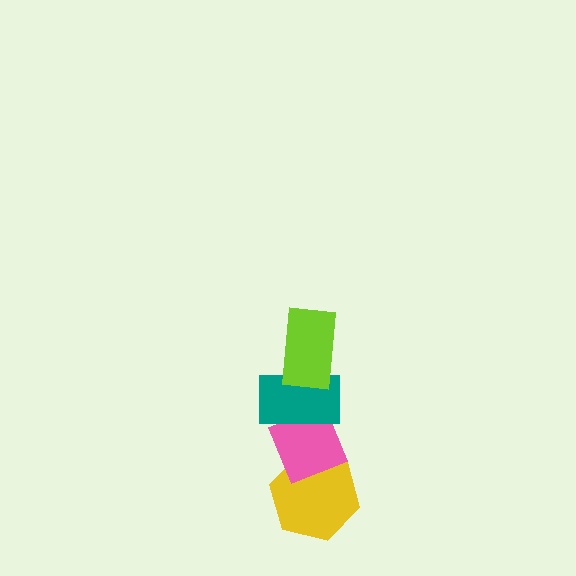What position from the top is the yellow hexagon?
The yellow hexagon is 4th from the top.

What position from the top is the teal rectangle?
The teal rectangle is 2nd from the top.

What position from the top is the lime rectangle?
The lime rectangle is 1st from the top.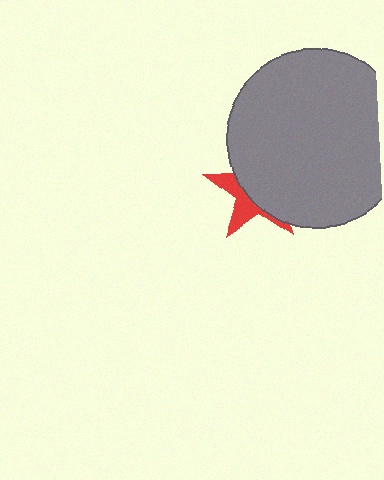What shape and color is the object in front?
The object in front is a gray circle.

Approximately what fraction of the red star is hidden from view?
Roughly 65% of the red star is hidden behind the gray circle.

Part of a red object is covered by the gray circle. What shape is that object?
It is a star.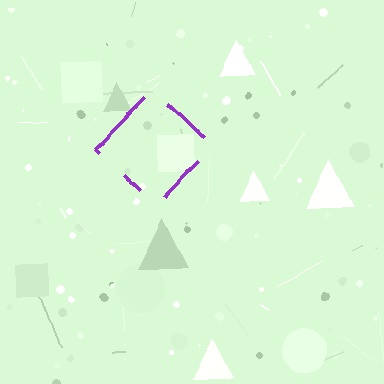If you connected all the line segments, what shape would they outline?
They would outline a diamond.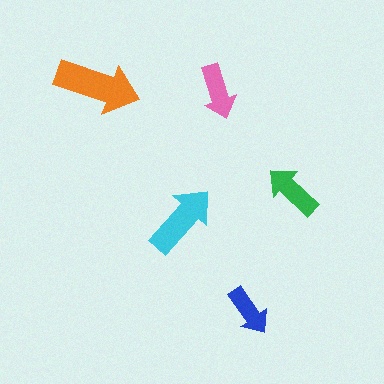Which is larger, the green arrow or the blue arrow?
The green one.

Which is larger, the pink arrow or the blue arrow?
The pink one.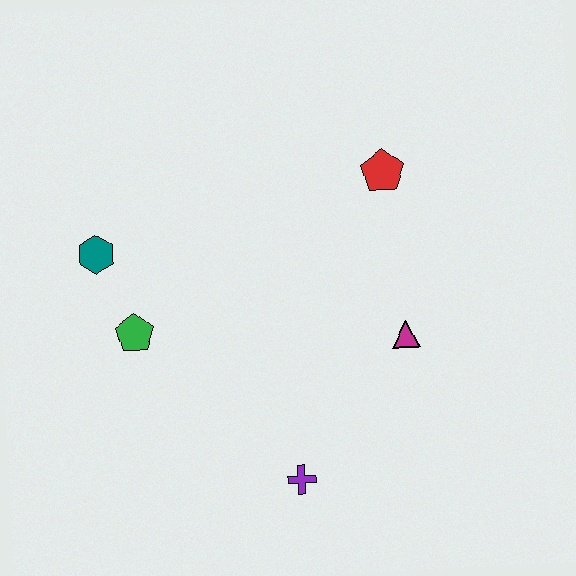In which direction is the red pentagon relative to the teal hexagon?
The red pentagon is to the right of the teal hexagon.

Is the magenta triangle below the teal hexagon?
Yes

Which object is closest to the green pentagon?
The teal hexagon is closest to the green pentagon.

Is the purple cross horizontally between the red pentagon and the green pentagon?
Yes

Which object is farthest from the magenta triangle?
The teal hexagon is farthest from the magenta triangle.